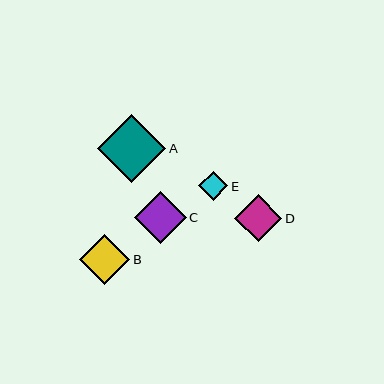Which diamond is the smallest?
Diamond E is the smallest with a size of approximately 29 pixels.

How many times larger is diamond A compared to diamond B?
Diamond A is approximately 1.4 times the size of diamond B.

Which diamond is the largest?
Diamond A is the largest with a size of approximately 68 pixels.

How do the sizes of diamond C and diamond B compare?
Diamond C and diamond B are approximately the same size.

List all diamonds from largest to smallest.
From largest to smallest: A, C, B, D, E.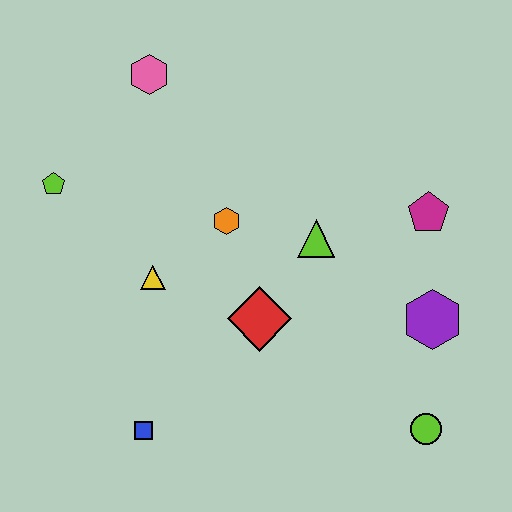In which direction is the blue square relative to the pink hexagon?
The blue square is below the pink hexagon.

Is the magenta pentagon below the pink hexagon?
Yes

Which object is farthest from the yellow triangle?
The lime circle is farthest from the yellow triangle.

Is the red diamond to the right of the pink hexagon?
Yes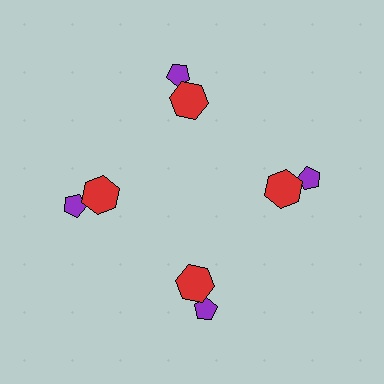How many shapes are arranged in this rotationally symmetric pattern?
There are 8 shapes, arranged in 4 groups of 2.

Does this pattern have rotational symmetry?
Yes, this pattern has 4-fold rotational symmetry. It looks the same after rotating 90 degrees around the center.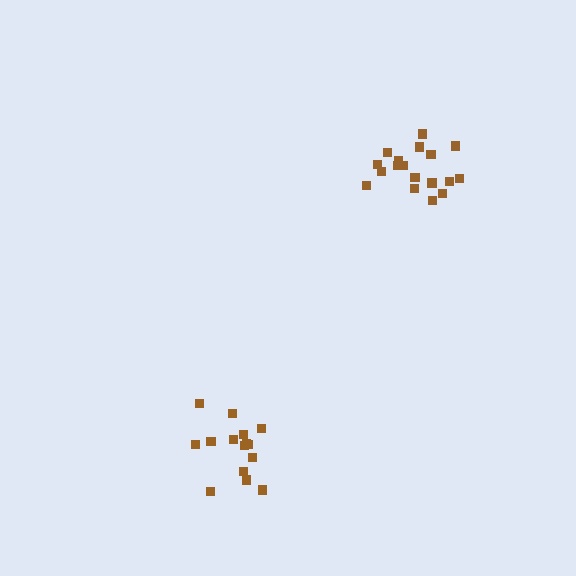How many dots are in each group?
Group 1: 18 dots, Group 2: 15 dots (33 total).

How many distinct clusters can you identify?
There are 2 distinct clusters.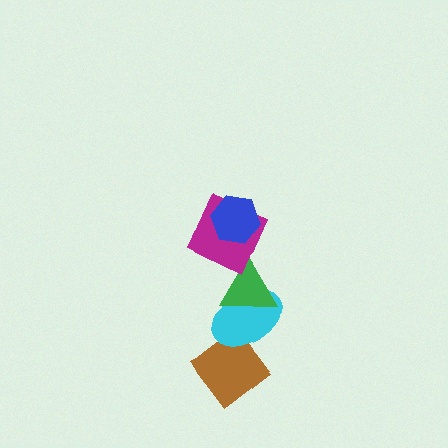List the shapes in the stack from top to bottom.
From top to bottom: the blue hexagon, the magenta square, the green triangle, the cyan ellipse, the brown diamond.